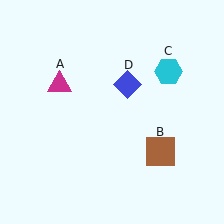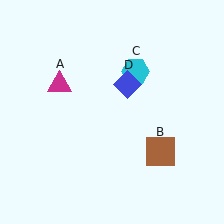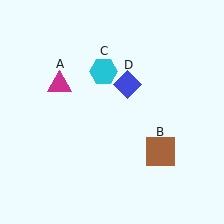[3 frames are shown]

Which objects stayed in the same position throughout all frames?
Magenta triangle (object A) and brown square (object B) and blue diamond (object D) remained stationary.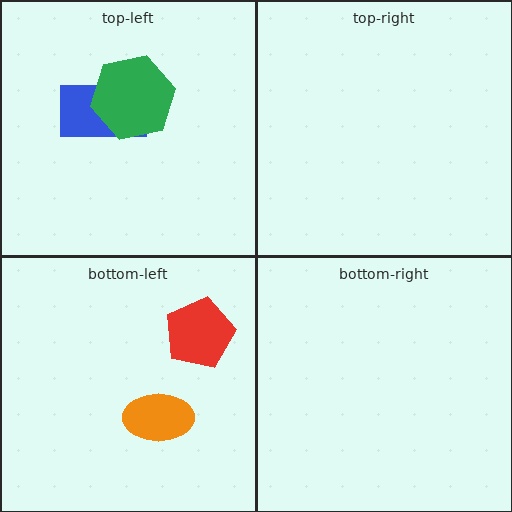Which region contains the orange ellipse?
The bottom-left region.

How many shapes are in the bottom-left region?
2.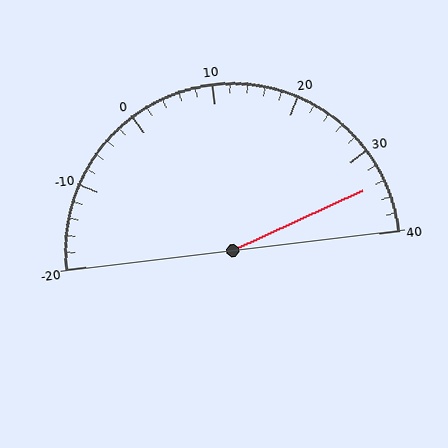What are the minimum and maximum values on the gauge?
The gauge ranges from -20 to 40.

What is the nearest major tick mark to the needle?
The nearest major tick mark is 30.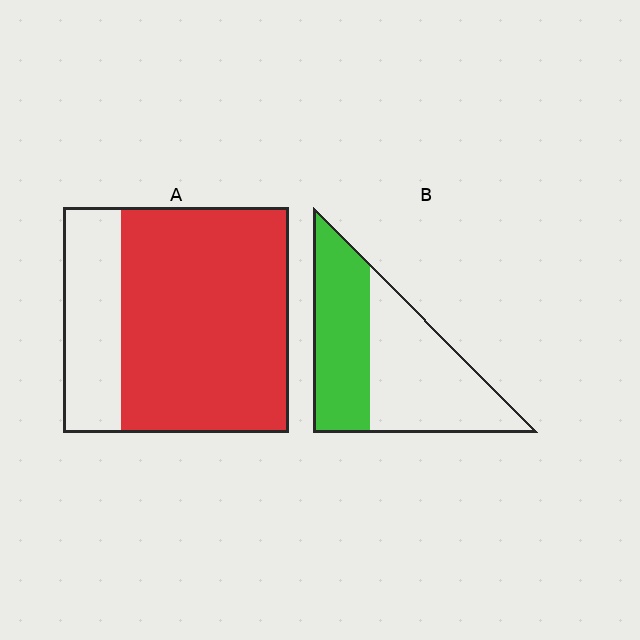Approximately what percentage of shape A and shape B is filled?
A is approximately 75% and B is approximately 45%.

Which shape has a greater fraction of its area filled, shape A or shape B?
Shape A.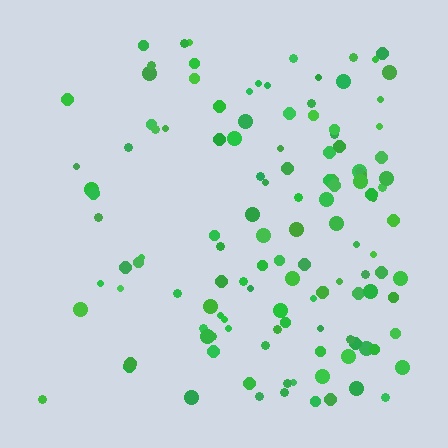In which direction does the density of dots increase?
From left to right, with the right side densest.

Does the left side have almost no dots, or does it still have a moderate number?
Still a moderate number, just noticeably fewer than the right.